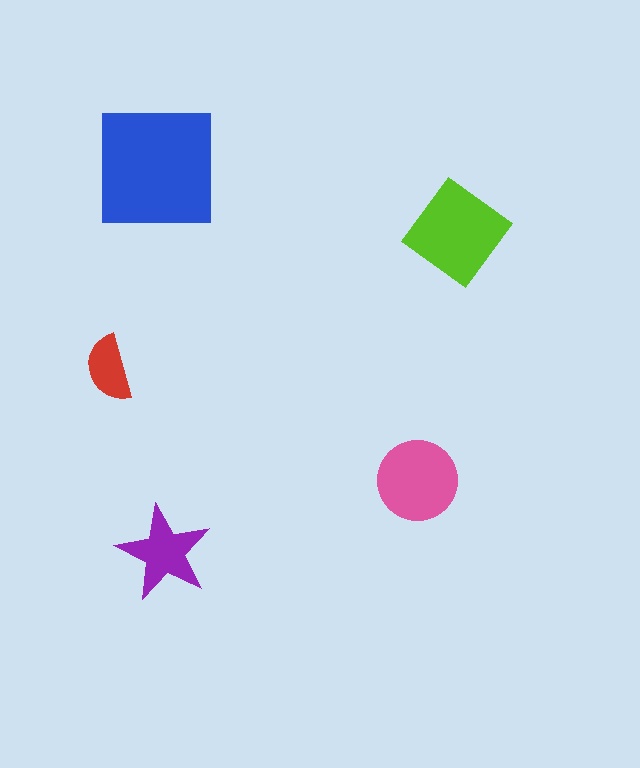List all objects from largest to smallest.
The blue square, the lime diamond, the pink circle, the purple star, the red semicircle.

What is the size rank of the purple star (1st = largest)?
4th.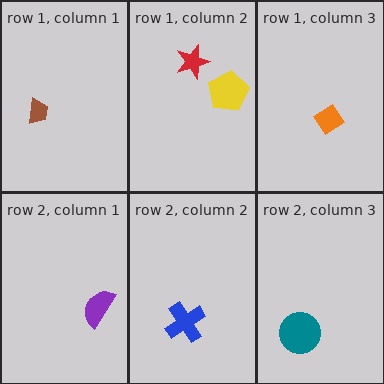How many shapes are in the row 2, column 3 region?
1.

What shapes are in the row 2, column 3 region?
The teal circle.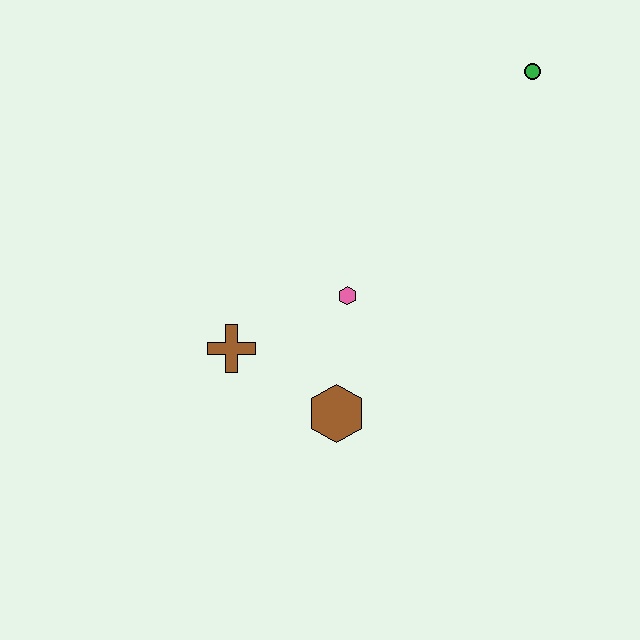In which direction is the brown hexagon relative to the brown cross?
The brown hexagon is to the right of the brown cross.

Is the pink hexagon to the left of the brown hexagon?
No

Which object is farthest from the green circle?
The brown cross is farthest from the green circle.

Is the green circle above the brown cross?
Yes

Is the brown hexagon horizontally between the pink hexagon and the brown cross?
Yes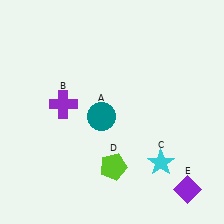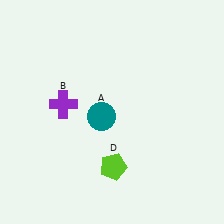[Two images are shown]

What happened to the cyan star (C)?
The cyan star (C) was removed in Image 2. It was in the bottom-right area of Image 1.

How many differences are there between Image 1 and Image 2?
There are 2 differences between the two images.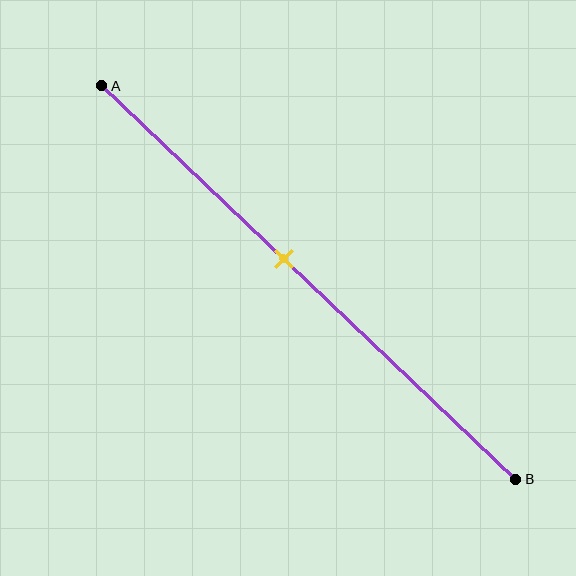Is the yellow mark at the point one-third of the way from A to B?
No, the mark is at about 45% from A, not at the 33% one-third point.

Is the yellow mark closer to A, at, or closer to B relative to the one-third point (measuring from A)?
The yellow mark is closer to point B than the one-third point of segment AB.